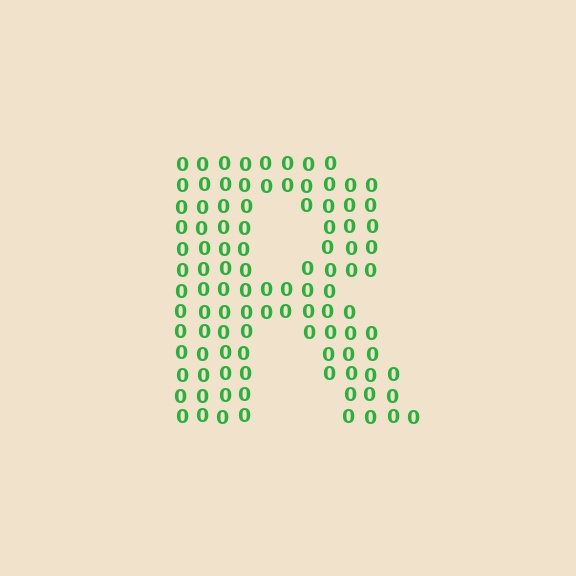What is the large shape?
The large shape is the letter R.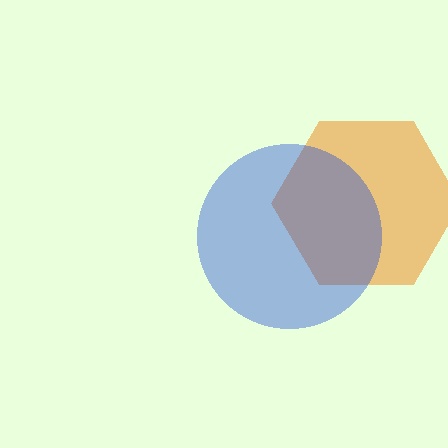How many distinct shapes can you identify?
There are 2 distinct shapes: an orange hexagon, a blue circle.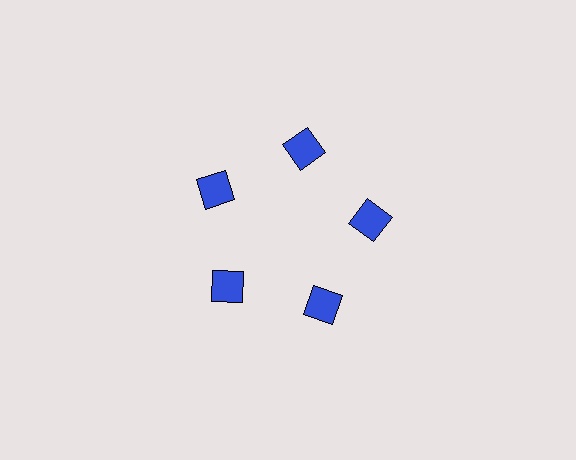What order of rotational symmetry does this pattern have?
This pattern has 5-fold rotational symmetry.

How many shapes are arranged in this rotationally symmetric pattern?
There are 5 shapes, arranged in 5 groups of 1.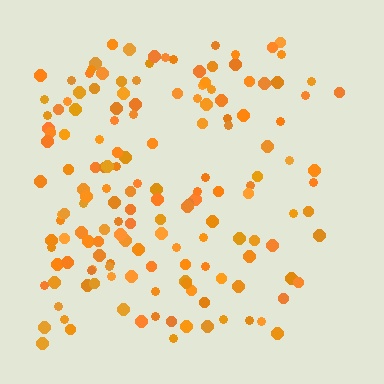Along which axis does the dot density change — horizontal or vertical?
Horizontal.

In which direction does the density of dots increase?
From right to left, with the left side densest.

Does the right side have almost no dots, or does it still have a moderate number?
Still a moderate number, just noticeably fewer than the left.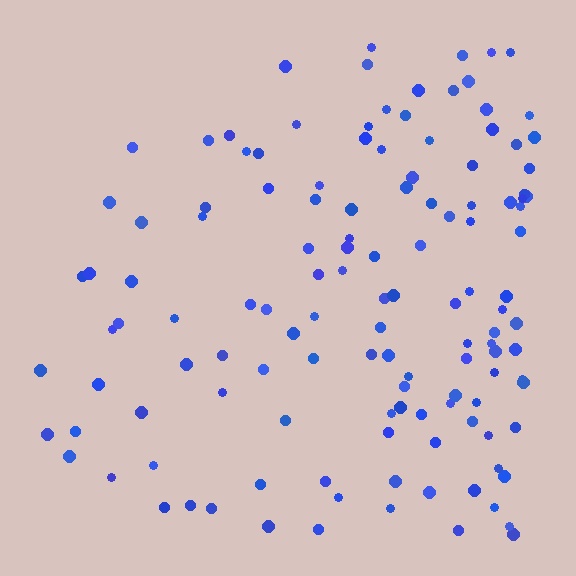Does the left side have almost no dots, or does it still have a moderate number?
Still a moderate number, just noticeably fewer than the right.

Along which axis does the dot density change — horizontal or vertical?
Horizontal.